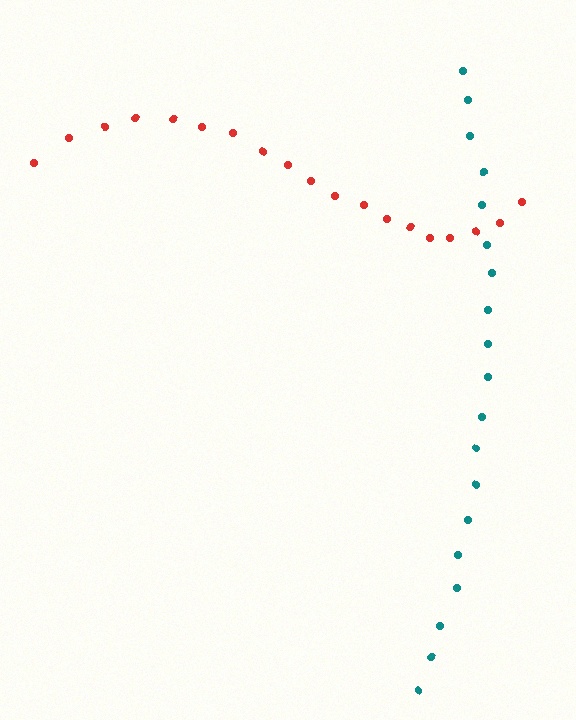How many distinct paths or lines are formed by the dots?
There are 2 distinct paths.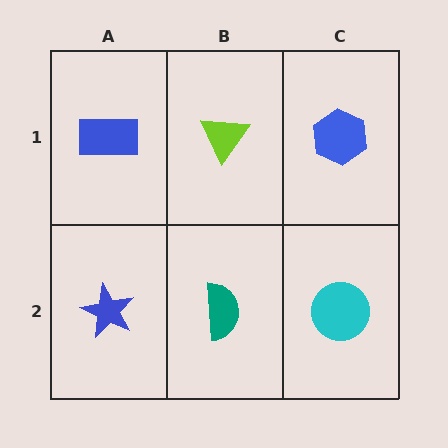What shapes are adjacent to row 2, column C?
A blue hexagon (row 1, column C), a teal semicircle (row 2, column B).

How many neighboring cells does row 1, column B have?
3.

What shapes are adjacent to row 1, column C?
A cyan circle (row 2, column C), a lime triangle (row 1, column B).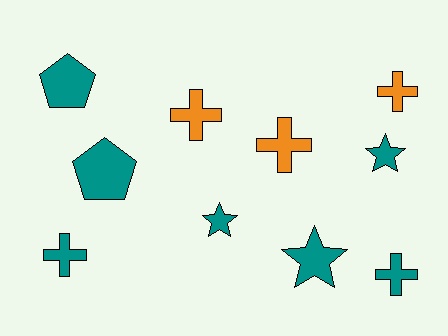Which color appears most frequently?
Teal, with 7 objects.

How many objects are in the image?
There are 10 objects.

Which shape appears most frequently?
Cross, with 5 objects.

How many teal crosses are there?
There are 2 teal crosses.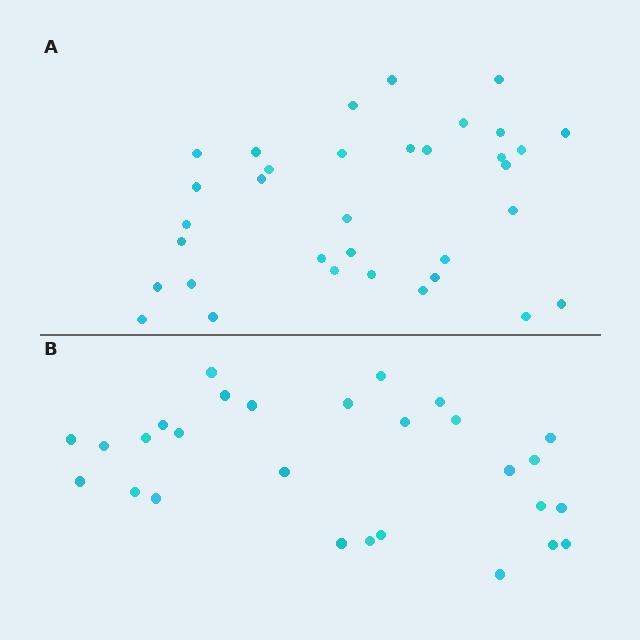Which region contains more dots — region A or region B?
Region A (the top region) has more dots.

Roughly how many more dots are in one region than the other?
Region A has about 6 more dots than region B.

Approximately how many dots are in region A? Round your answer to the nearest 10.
About 30 dots. (The exact count is 34, which rounds to 30.)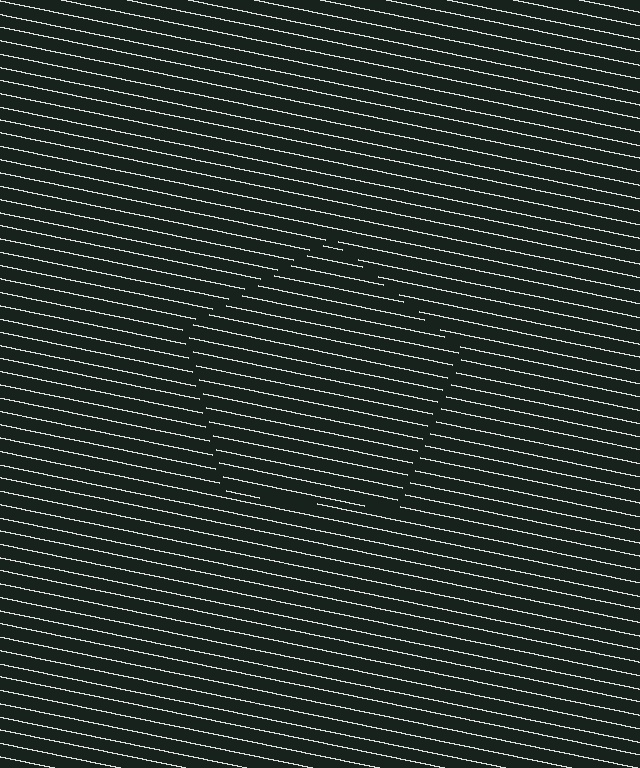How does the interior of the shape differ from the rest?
The interior of the shape contains the same grating, shifted by half a period — the contour is defined by the phase discontinuity where line-ends from the inner and outer gratings abut.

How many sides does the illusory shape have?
5 sides — the line-ends trace a pentagon.